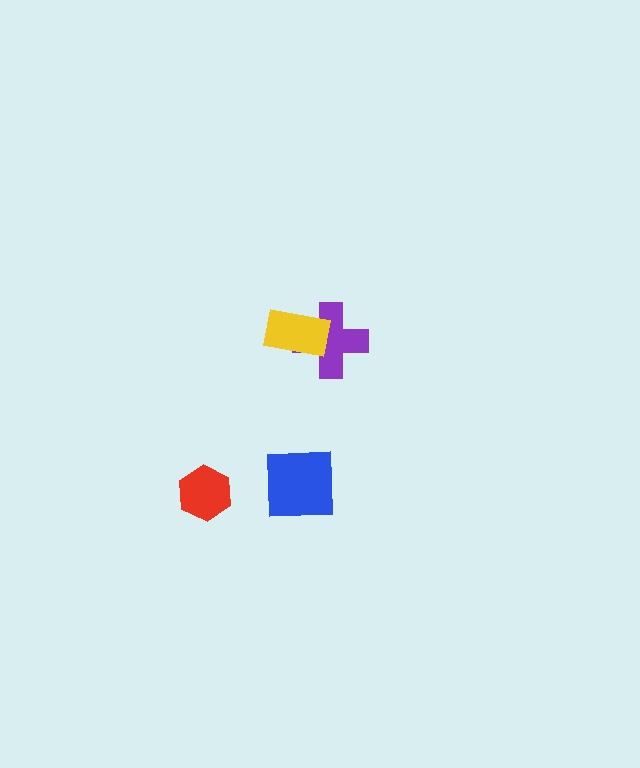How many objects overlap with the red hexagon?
0 objects overlap with the red hexagon.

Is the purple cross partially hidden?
Yes, it is partially covered by another shape.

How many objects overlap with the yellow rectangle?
1 object overlaps with the yellow rectangle.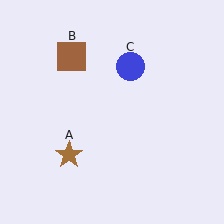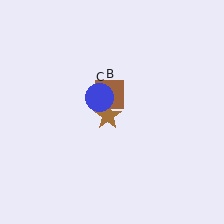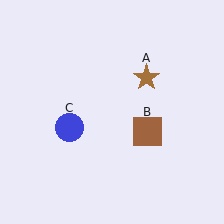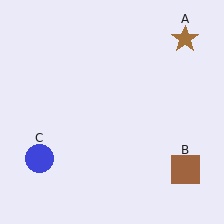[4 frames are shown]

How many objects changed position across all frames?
3 objects changed position: brown star (object A), brown square (object B), blue circle (object C).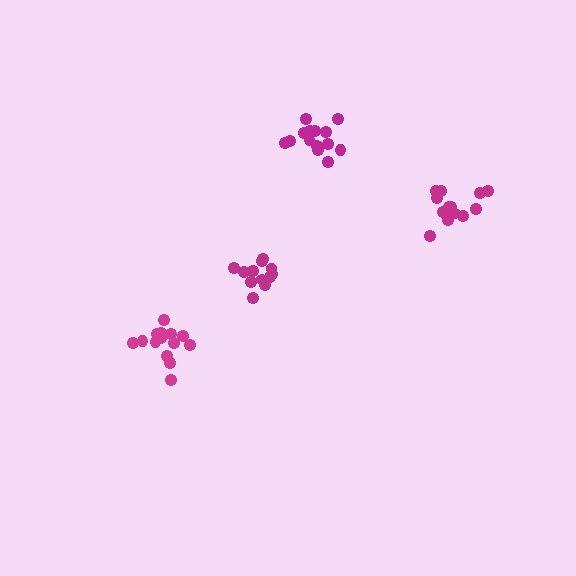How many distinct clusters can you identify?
There are 4 distinct clusters.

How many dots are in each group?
Group 1: 14 dots, Group 2: 12 dots, Group 3: 14 dots, Group 4: 14 dots (54 total).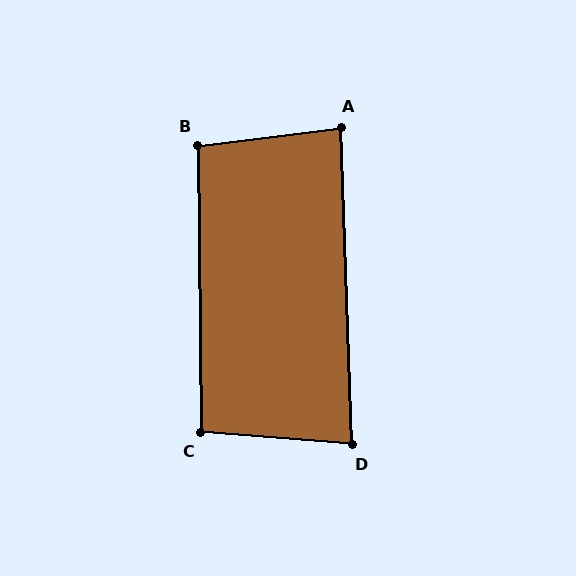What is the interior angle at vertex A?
Approximately 85 degrees (acute).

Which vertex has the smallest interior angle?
D, at approximately 84 degrees.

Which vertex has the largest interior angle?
B, at approximately 96 degrees.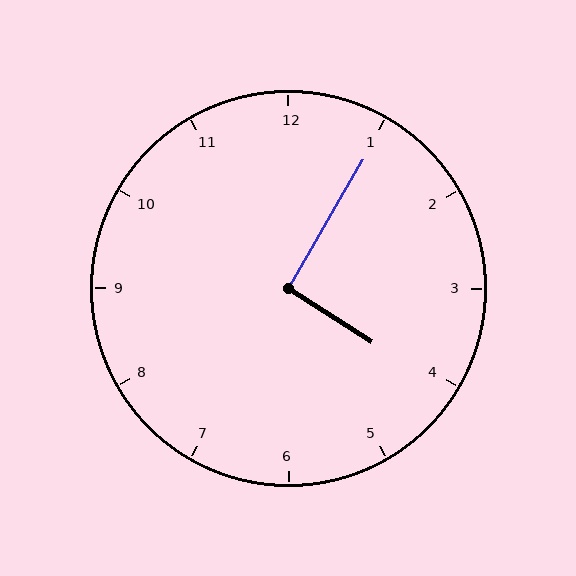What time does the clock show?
4:05.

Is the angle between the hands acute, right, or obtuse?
It is right.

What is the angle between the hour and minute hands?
Approximately 92 degrees.